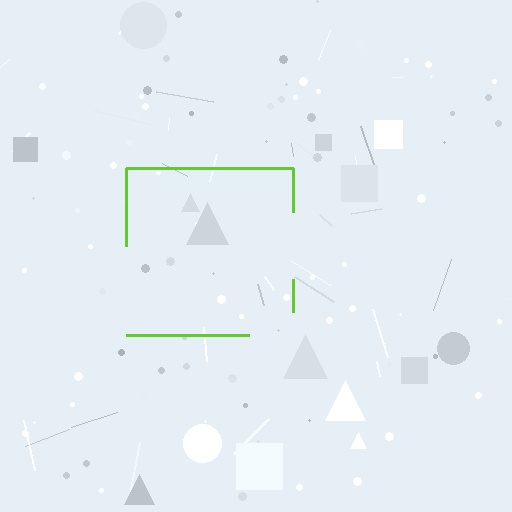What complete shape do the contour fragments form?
The contour fragments form a square.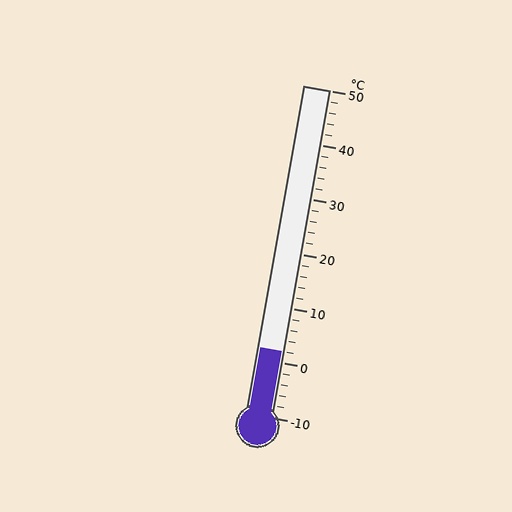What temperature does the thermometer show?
The thermometer shows approximately 2°C.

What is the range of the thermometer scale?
The thermometer scale ranges from -10°C to 50°C.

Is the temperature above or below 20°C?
The temperature is below 20°C.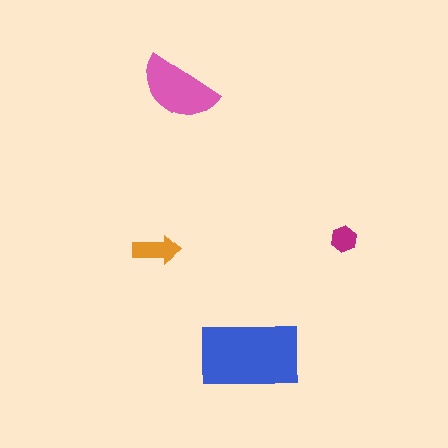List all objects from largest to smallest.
The blue rectangle, the pink semicircle, the orange arrow, the magenta hexagon.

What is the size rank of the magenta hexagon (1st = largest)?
4th.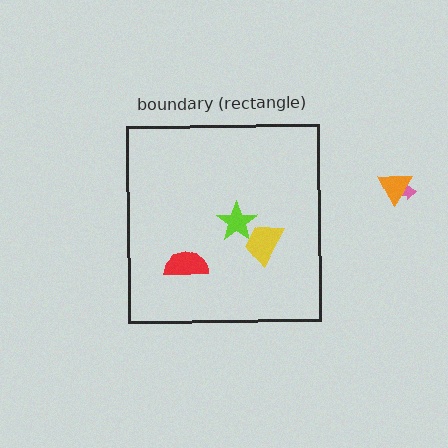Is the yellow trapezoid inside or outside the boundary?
Inside.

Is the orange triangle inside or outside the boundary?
Outside.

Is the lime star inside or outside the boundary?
Inside.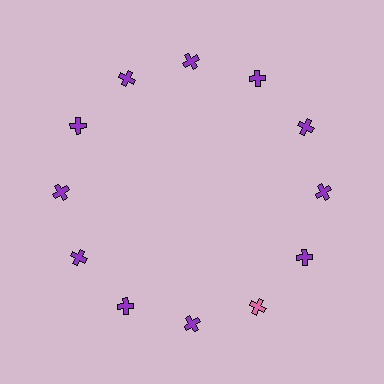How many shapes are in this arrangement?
There are 12 shapes arranged in a ring pattern.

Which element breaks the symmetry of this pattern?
The pink cross at roughly the 5 o'clock position breaks the symmetry. All other shapes are purple crosses.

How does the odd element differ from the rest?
It has a different color: pink instead of purple.